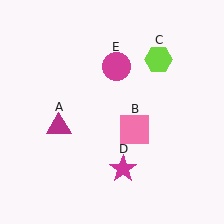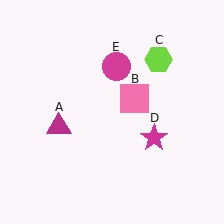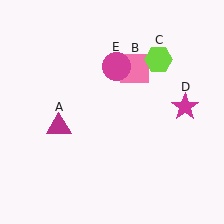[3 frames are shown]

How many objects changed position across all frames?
2 objects changed position: pink square (object B), magenta star (object D).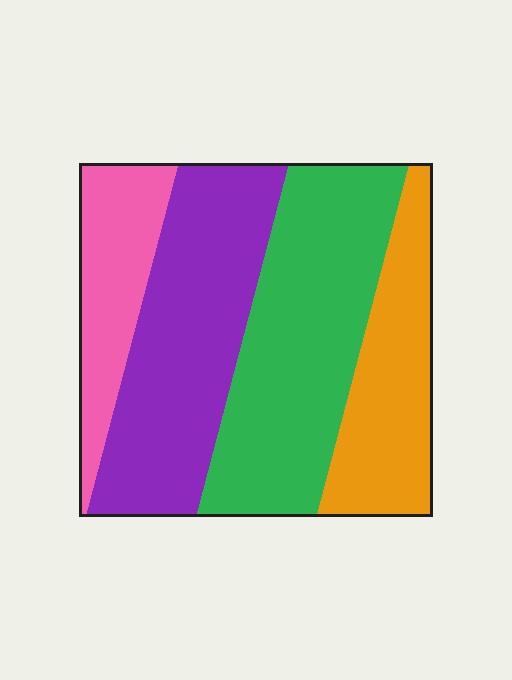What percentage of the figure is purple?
Purple takes up about one third (1/3) of the figure.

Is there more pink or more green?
Green.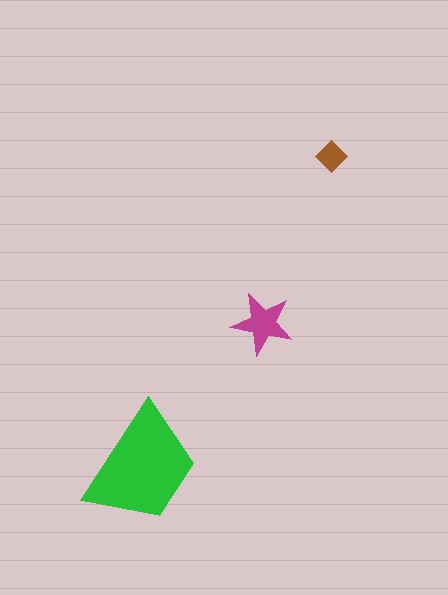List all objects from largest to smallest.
The green trapezoid, the magenta star, the brown diamond.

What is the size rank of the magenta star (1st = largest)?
2nd.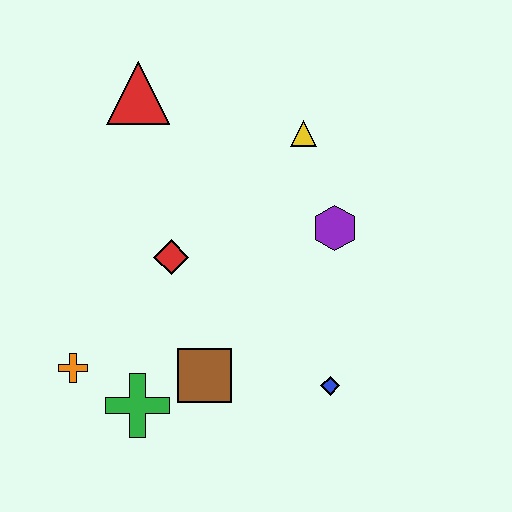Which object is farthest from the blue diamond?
The red triangle is farthest from the blue diamond.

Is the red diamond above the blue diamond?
Yes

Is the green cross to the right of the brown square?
No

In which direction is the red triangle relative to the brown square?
The red triangle is above the brown square.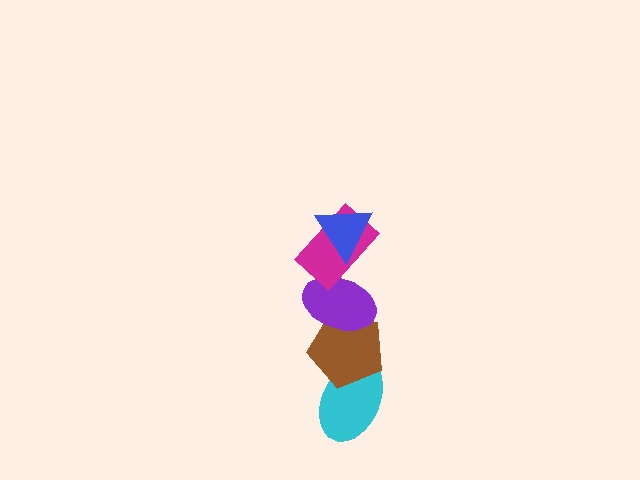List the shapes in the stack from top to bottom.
From top to bottom: the blue triangle, the magenta rectangle, the purple ellipse, the brown pentagon, the cyan ellipse.